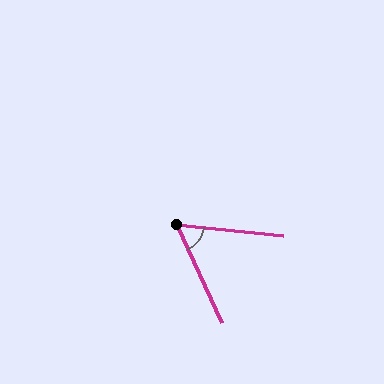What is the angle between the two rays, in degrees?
Approximately 59 degrees.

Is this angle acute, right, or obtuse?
It is acute.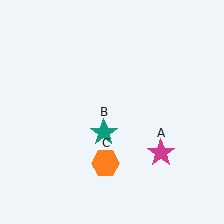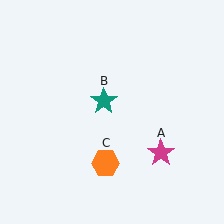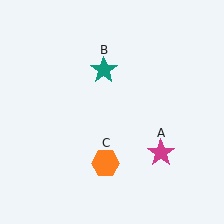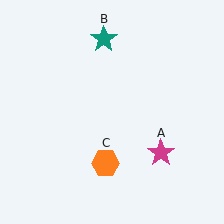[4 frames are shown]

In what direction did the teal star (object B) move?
The teal star (object B) moved up.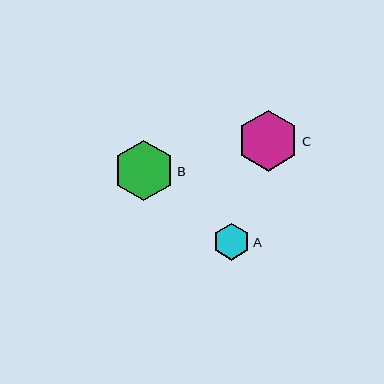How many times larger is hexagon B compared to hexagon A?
Hexagon B is approximately 1.7 times the size of hexagon A.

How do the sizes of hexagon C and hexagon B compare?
Hexagon C and hexagon B are approximately the same size.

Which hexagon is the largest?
Hexagon C is the largest with a size of approximately 61 pixels.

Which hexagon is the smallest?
Hexagon A is the smallest with a size of approximately 37 pixels.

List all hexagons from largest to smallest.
From largest to smallest: C, B, A.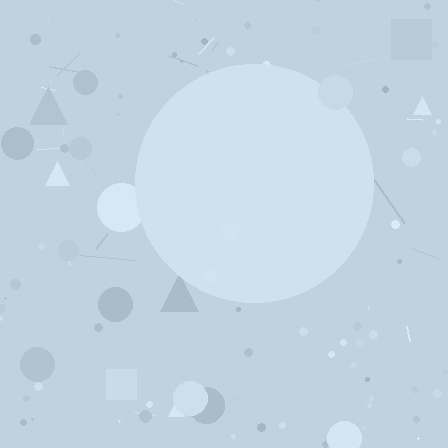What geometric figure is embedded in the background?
A circle is embedded in the background.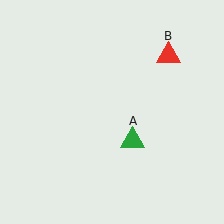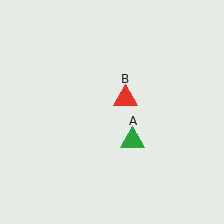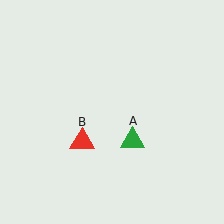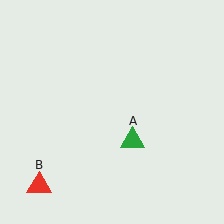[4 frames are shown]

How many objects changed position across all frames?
1 object changed position: red triangle (object B).